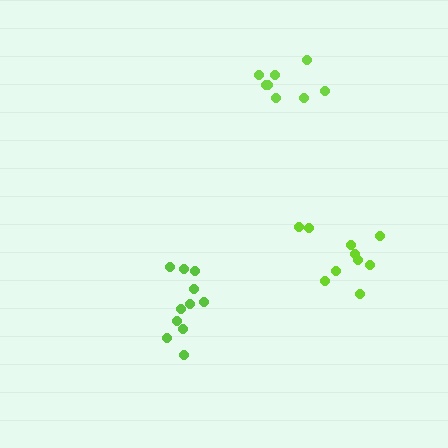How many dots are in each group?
Group 1: 11 dots, Group 2: 8 dots, Group 3: 10 dots (29 total).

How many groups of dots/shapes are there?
There are 3 groups.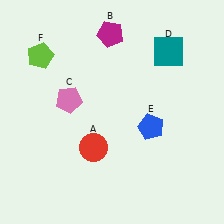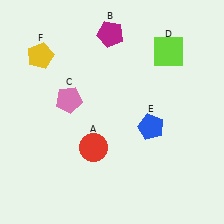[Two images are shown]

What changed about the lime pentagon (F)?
In Image 1, F is lime. In Image 2, it changed to yellow.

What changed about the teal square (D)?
In Image 1, D is teal. In Image 2, it changed to lime.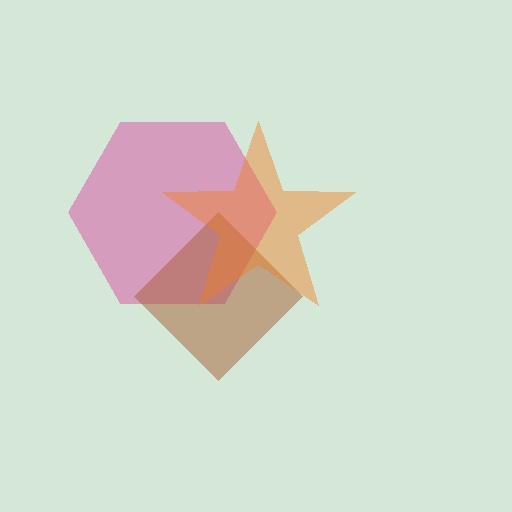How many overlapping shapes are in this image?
There are 3 overlapping shapes in the image.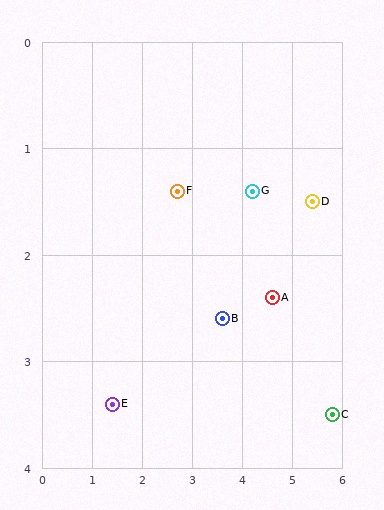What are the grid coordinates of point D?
Point D is at approximately (5.4, 1.5).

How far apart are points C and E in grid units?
Points C and E are about 4.4 grid units apart.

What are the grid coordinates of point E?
Point E is at approximately (1.4, 3.4).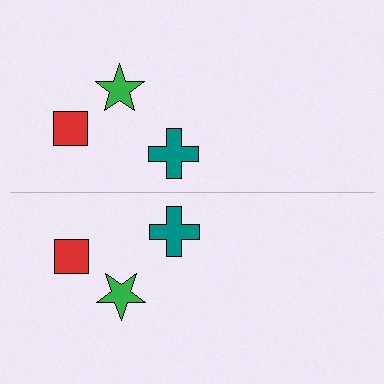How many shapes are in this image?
There are 6 shapes in this image.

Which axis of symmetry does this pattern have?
The pattern has a horizontal axis of symmetry running through the center of the image.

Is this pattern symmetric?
Yes, this pattern has bilateral (reflection) symmetry.